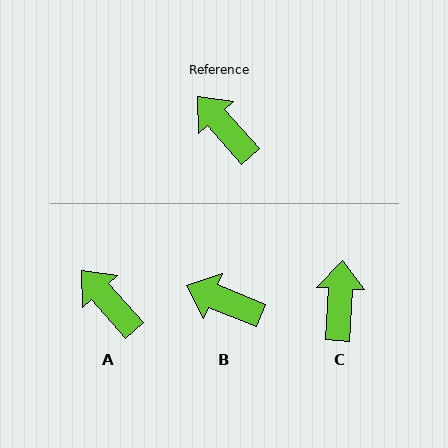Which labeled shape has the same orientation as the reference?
A.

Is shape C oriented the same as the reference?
No, it is off by about 45 degrees.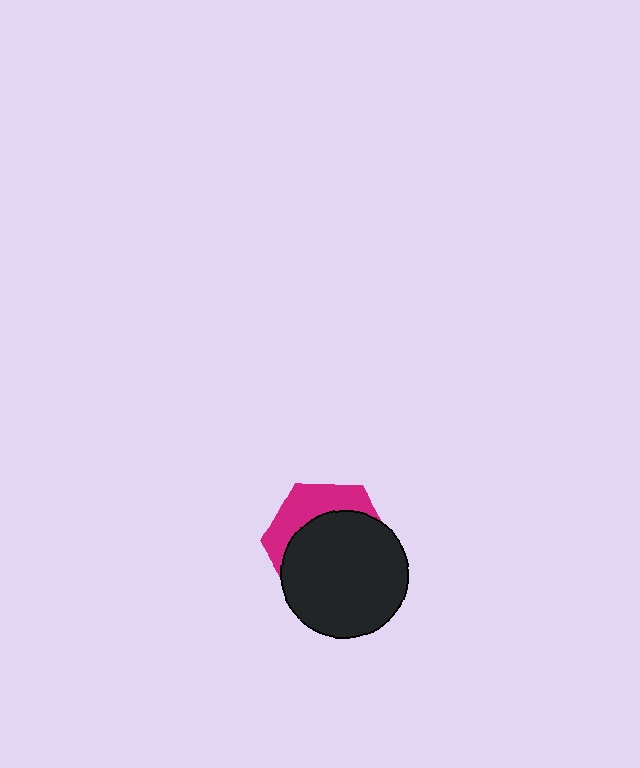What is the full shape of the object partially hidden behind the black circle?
The partially hidden object is a magenta hexagon.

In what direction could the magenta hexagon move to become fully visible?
The magenta hexagon could move up. That would shift it out from behind the black circle entirely.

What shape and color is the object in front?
The object in front is a black circle.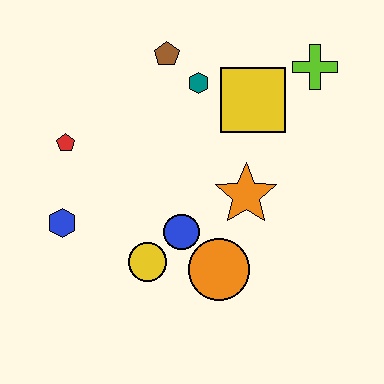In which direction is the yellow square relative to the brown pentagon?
The yellow square is to the right of the brown pentagon.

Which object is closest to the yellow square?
The teal hexagon is closest to the yellow square.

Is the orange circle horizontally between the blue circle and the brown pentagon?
No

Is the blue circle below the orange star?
Yes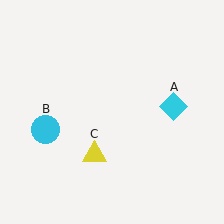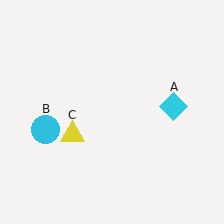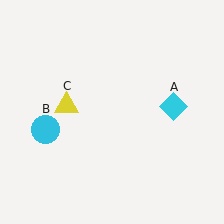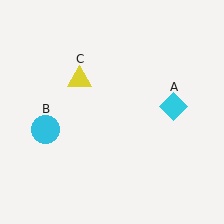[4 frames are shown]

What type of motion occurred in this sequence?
The yellow triangle (object C) rotated clockwise around the center of the scene.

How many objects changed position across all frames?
1 object changed position: yellow triangle (object C).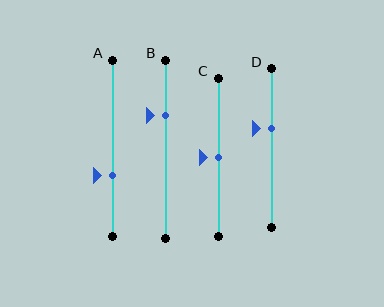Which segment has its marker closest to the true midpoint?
Segment C has its marker closest to the true midpoint.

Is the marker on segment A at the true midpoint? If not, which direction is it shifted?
No, the marker on segment A is shifted downward by about 15% of the segment length.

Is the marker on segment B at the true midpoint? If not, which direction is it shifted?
No, the marker on segment B is shifted upward by about 19% of the segment length.